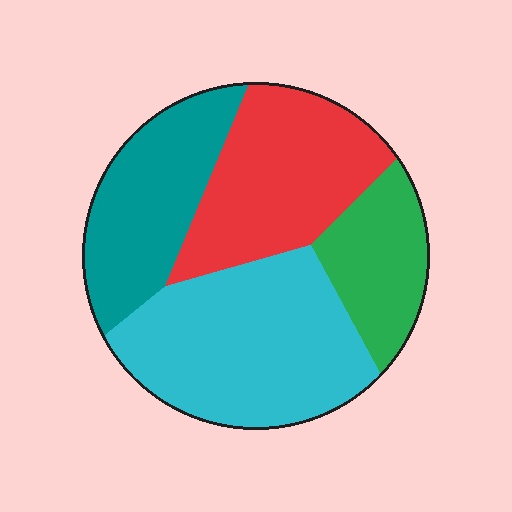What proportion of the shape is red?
Red covers about 25% of the shape.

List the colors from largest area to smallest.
From largest to smallest: cyan, red, teal, green.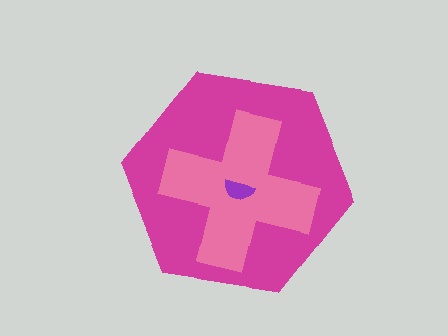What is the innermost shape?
The purple semicircle.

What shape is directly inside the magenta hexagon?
The pink cross.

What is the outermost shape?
The magenta hexagon.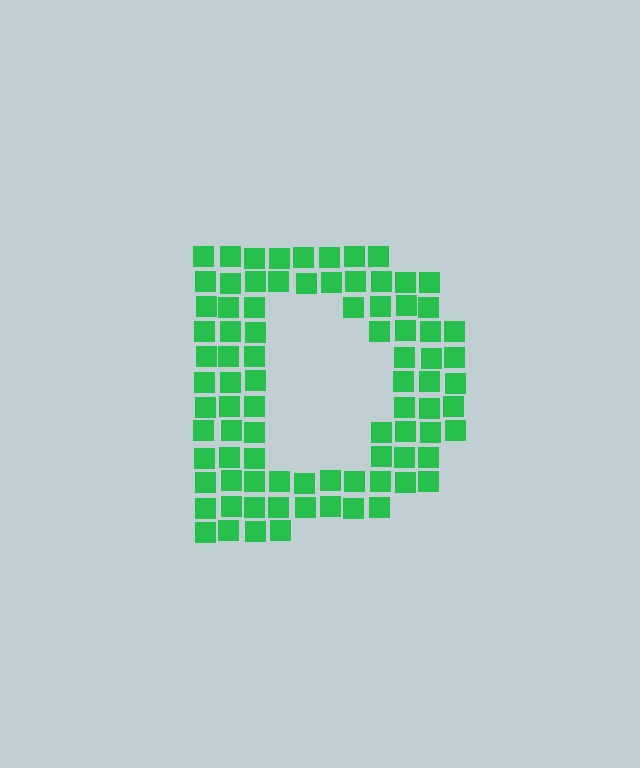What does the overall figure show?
The overall figure shows the letter D.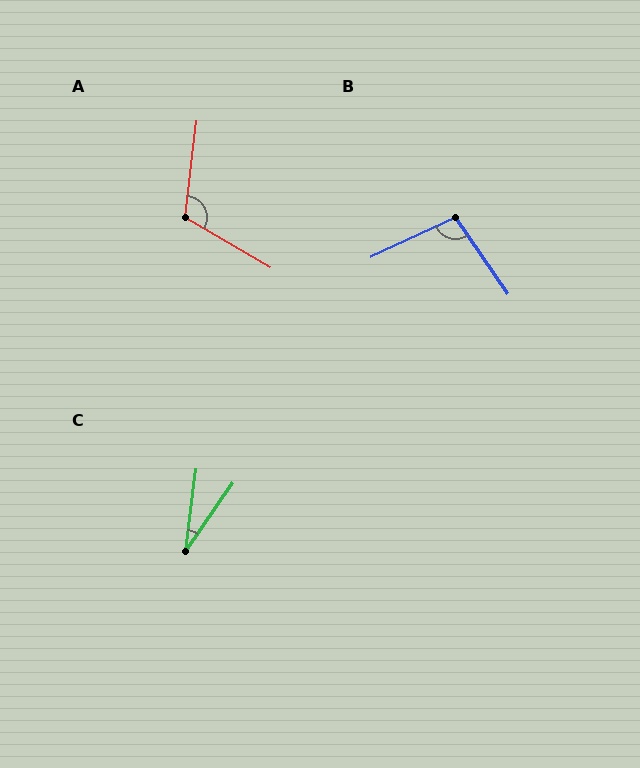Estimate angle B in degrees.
Approximately 99 degrees.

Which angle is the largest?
A, at approximately 114 degrees.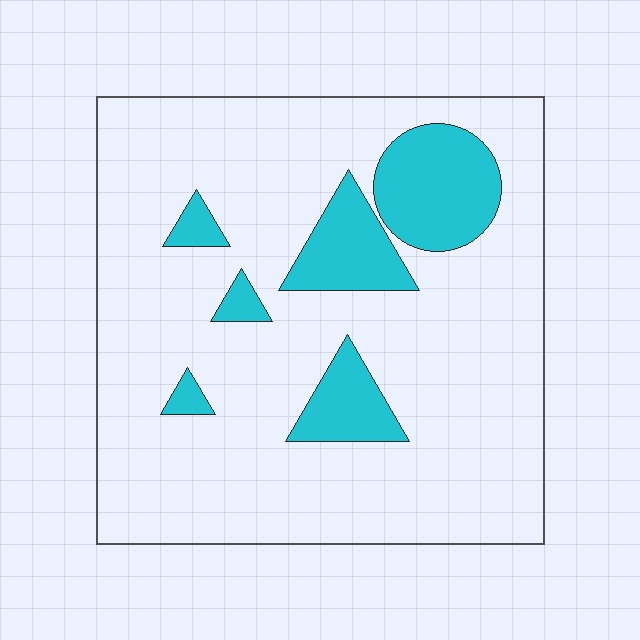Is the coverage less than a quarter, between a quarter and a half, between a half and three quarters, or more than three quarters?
Less than a quarter.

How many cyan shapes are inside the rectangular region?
6.